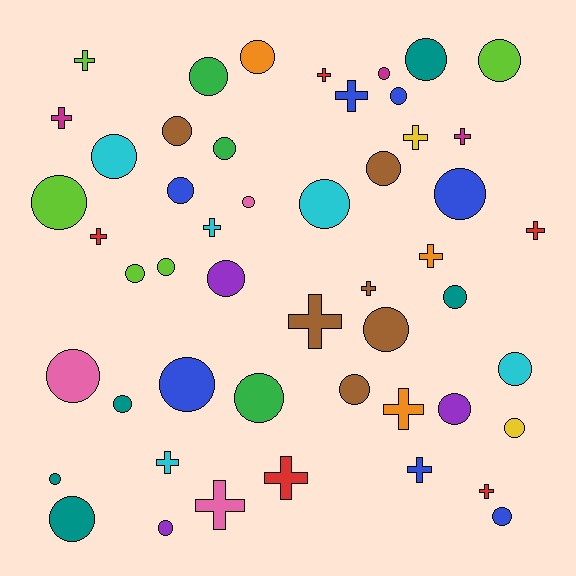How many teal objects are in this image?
There are 5 teal objects.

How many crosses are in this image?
There are 18 crosses.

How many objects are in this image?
There are 50 objects.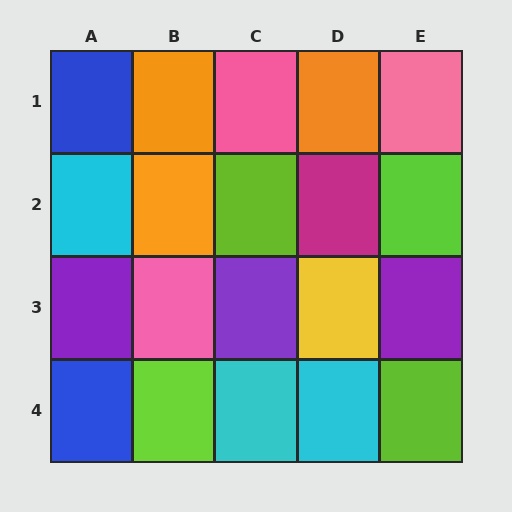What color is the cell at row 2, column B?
Orange.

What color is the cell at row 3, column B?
Pink.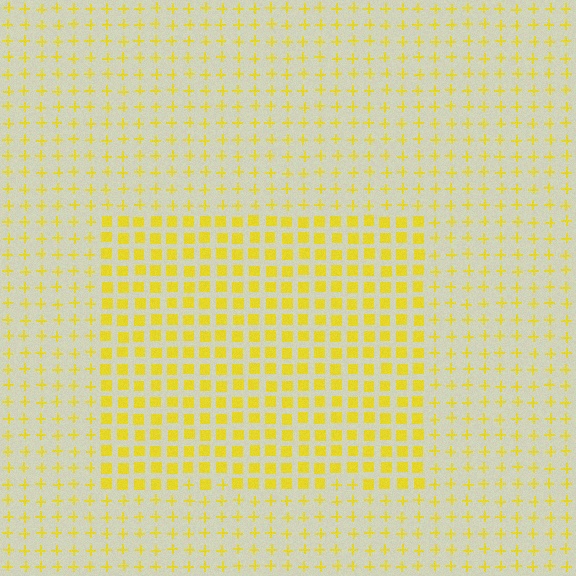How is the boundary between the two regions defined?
The boundary is defined by a change in element shape: squares inside vs. plus signs outside. All elements share the same color and spacing.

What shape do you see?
I see a rectangle.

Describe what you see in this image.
The image is filled with small yellow elements arranged in a uniform grid. A rectangle-shaped region contains squares, while the surrounding area contains plus signs. The boundary is defined purely by the change in element shape.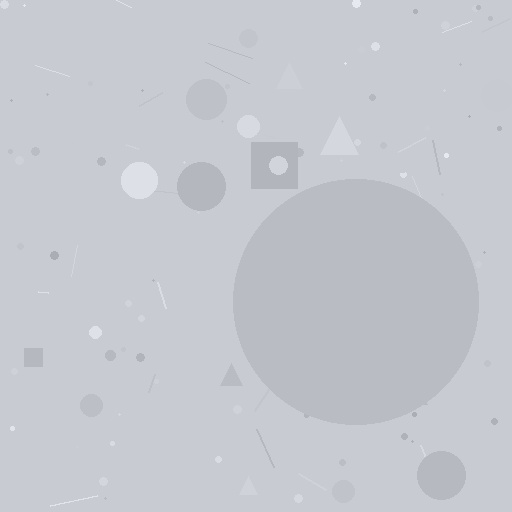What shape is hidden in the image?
A circle is hidden in the image.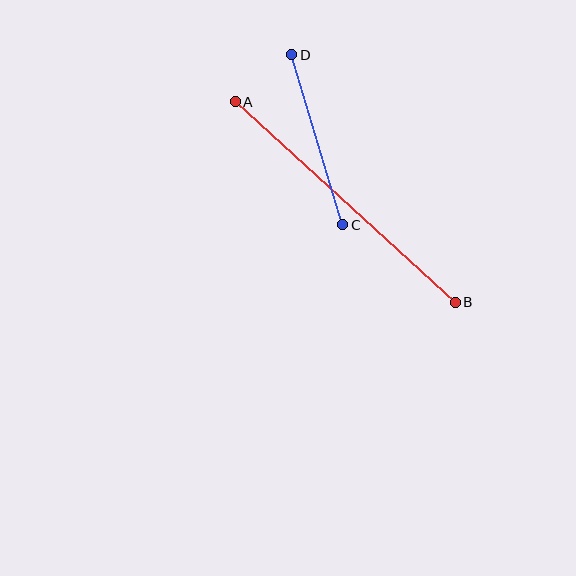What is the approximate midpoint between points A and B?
The midpoint is at approximately (345, 202) pixels.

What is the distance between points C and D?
The distance is approximately 178 pixels.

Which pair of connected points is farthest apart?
Points A and B are farthest apart.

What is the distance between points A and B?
The distance is approximately 298 pixels.